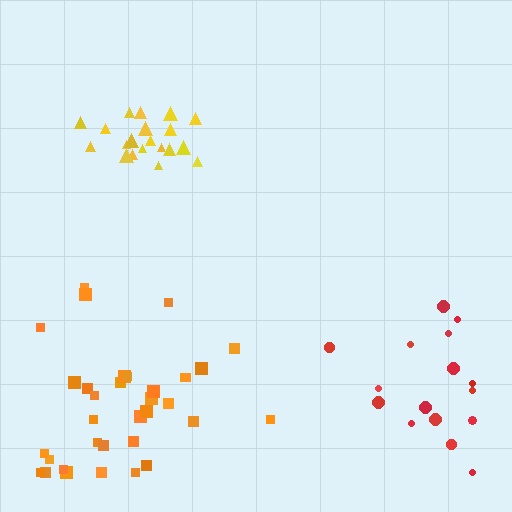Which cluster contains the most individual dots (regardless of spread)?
Orange (35).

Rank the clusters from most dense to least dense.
yellow, orange, red.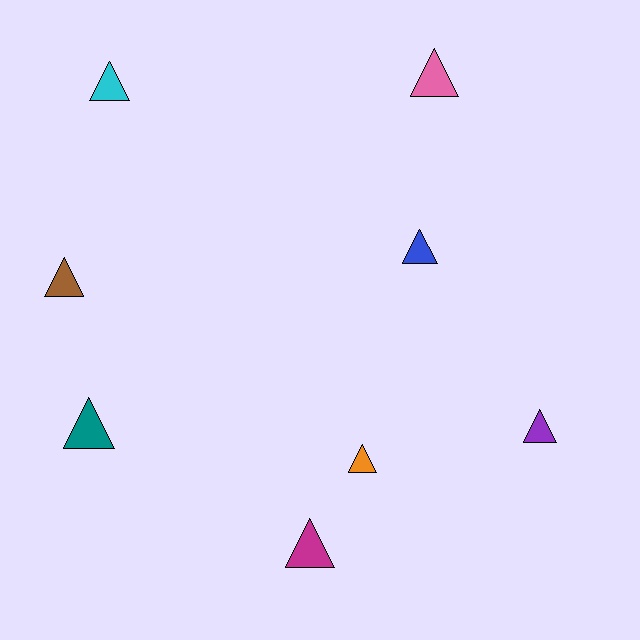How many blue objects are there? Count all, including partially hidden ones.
There is 1 blue object.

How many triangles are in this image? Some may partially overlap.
There are 8 triangles.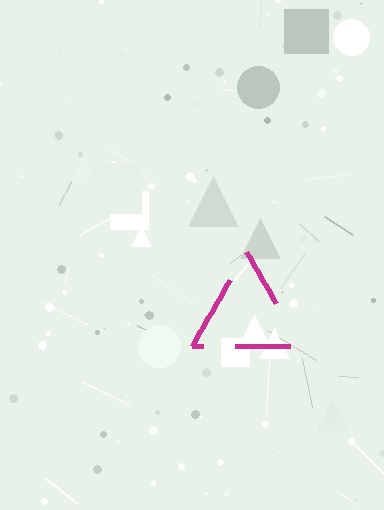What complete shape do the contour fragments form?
The contour fragments form a triangle.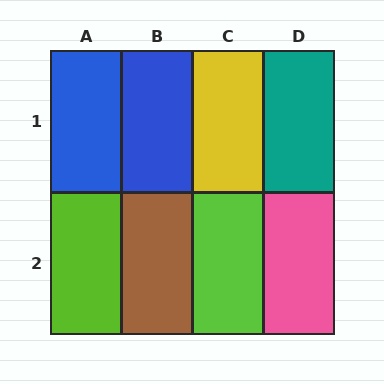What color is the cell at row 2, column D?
Pink.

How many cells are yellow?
1 cell is yellow.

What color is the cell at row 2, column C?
Lime.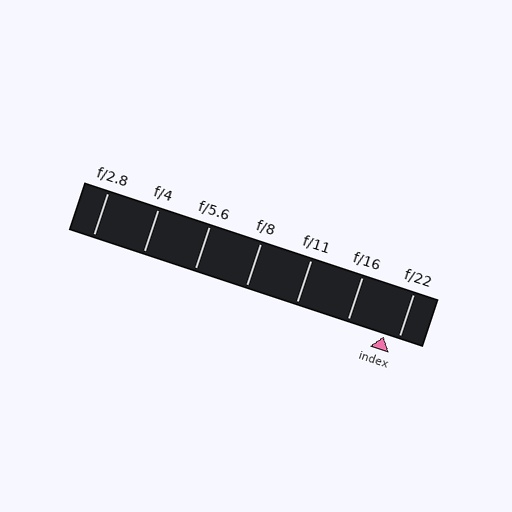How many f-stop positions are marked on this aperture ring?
There are 7 f-stop positions marked.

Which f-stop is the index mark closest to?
The index mark is closest to f/22.